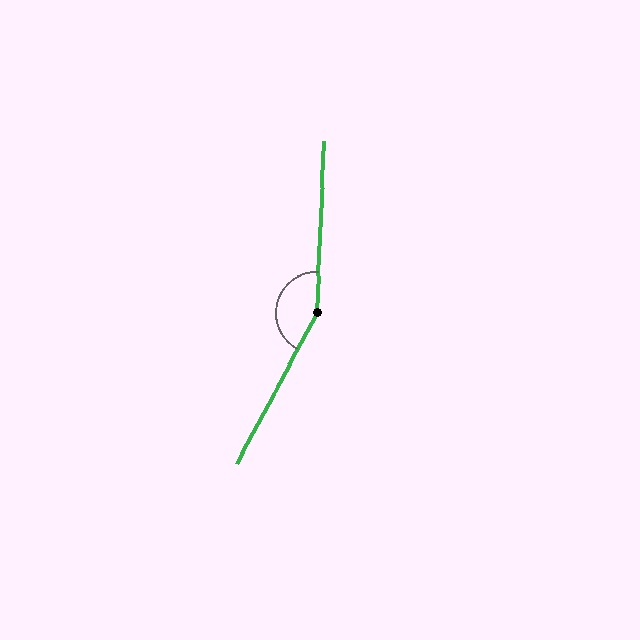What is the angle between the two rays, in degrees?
Approximately 154 degrees.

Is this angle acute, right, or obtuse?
It is obtuse.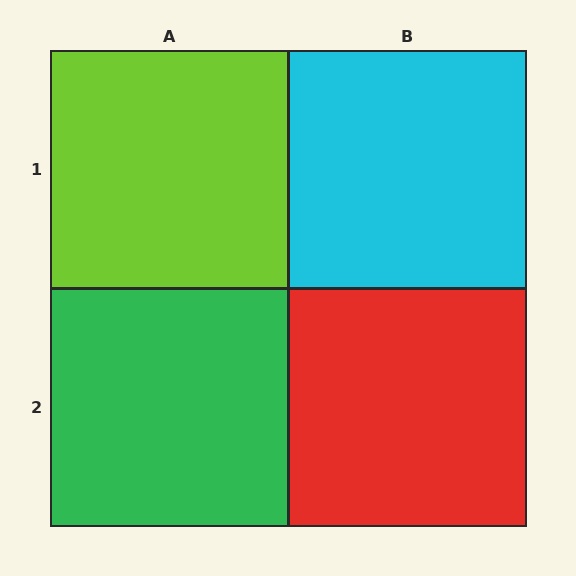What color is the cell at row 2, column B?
Red.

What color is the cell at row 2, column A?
Green.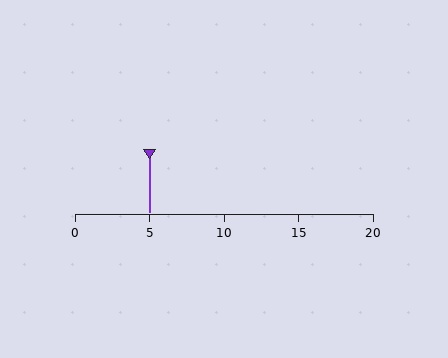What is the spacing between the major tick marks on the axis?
The major ticks are spaced 5 apart.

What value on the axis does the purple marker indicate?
The marker indicates approximately 5.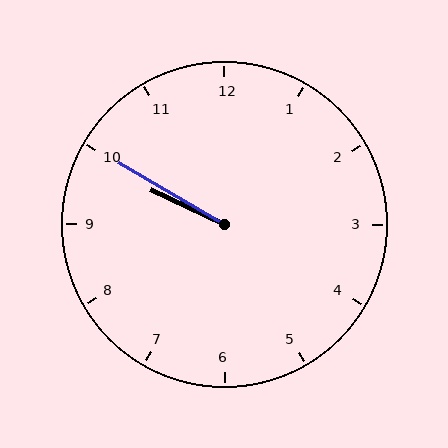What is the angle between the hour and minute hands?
Approximately 5 degrees.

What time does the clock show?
9:50.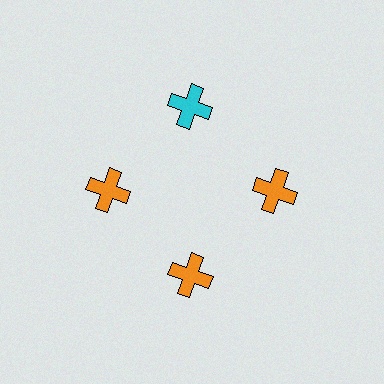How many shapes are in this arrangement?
There are 4 shapes arranged in a ring pattern.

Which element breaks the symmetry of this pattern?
The cyan cross at roughly the 12 o'clock position breaks the symmetry. All other shapes are orange crosses.